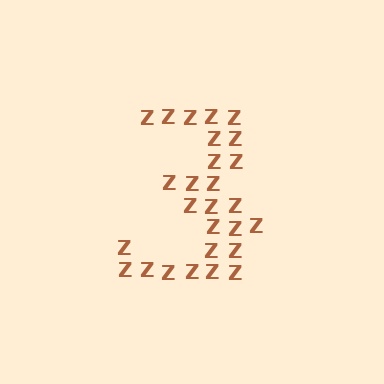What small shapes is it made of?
It is made of small letter Z's.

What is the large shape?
The large shape is the digit 3.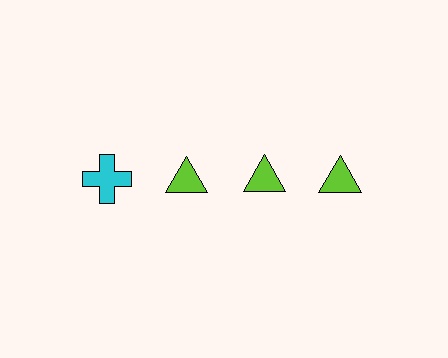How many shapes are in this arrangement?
There are 4 shapes arranged in a grid pattern.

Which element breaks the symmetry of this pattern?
The cyan cross in the top row, leftmost column breaks the symmetry. All other shapes are lime triangles.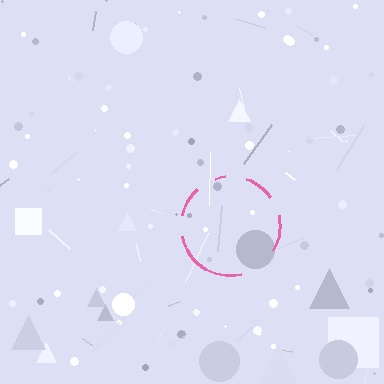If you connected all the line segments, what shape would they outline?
They would outline a circle.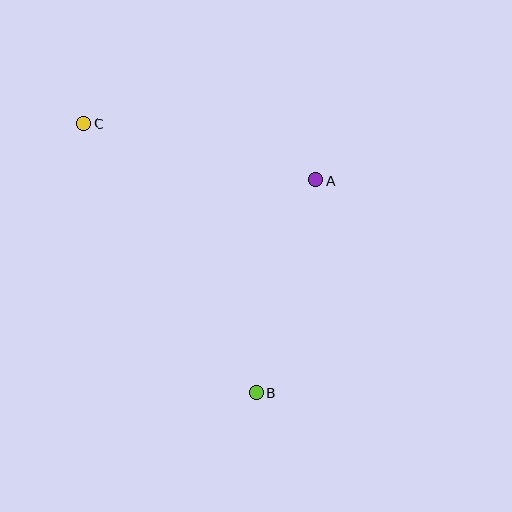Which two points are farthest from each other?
Points B and C are farthest from each other.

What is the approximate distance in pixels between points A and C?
The distance between A and C is approximately 239 pixels.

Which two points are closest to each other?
Points A and B are closest to each other.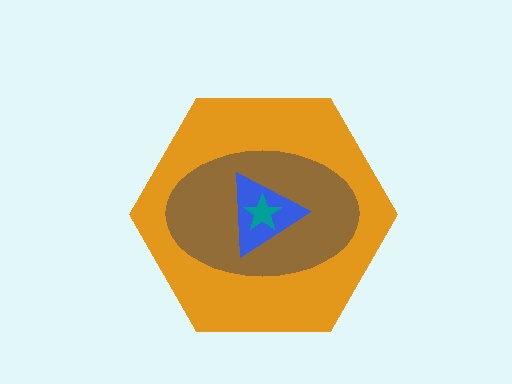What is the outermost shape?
The orange hexagon.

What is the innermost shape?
The teal star.